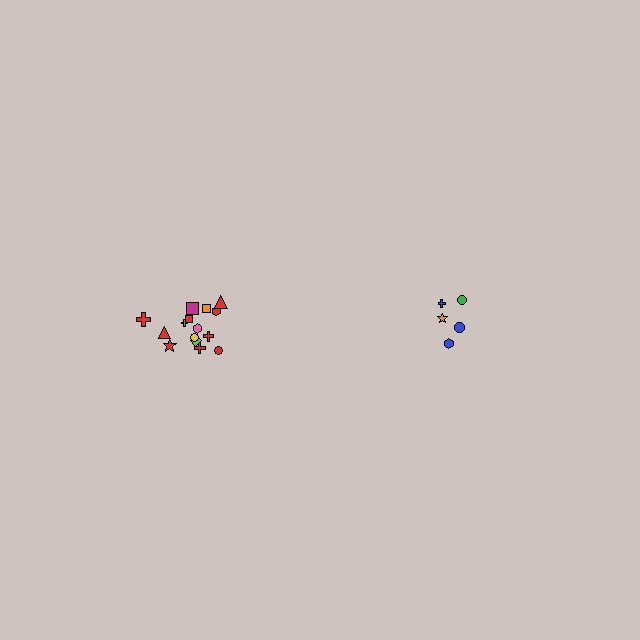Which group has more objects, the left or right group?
The left group.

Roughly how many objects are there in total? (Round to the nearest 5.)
Roughly 20 objects in total.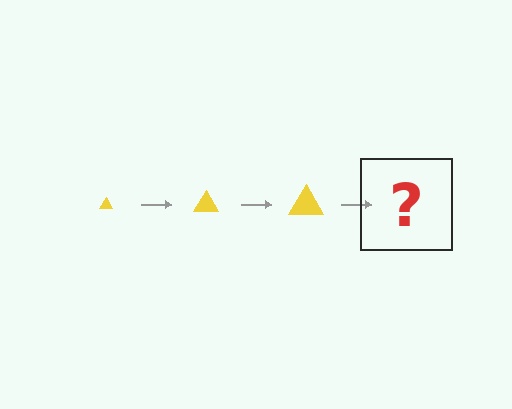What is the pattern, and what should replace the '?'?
The pattern is that the triangle gets progressively larger each step. The '?' should be a yellow triangle, larger than the previous one.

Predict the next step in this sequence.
The next step is a yellow triangle, larger than the previous one.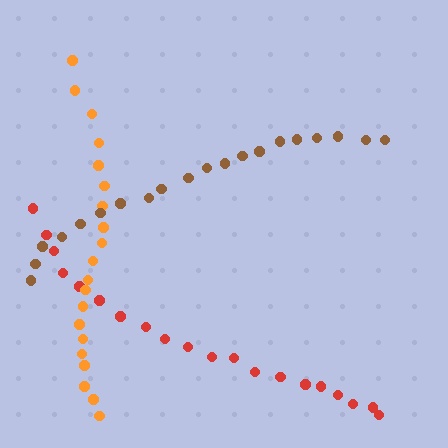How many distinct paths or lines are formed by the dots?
There are 3 distinct paths.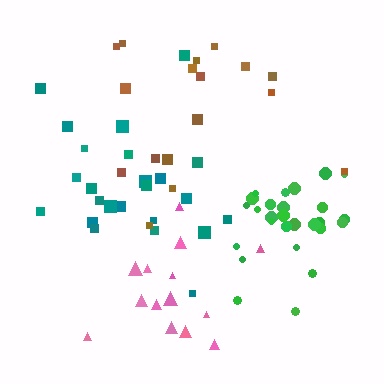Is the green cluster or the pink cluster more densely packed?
Green.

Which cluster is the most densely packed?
Green.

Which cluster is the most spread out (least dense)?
Brown.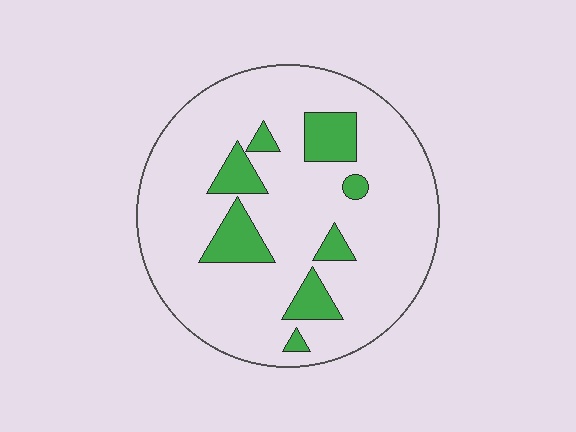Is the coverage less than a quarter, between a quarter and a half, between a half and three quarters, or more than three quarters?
Less than a quarter.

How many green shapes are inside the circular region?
8.